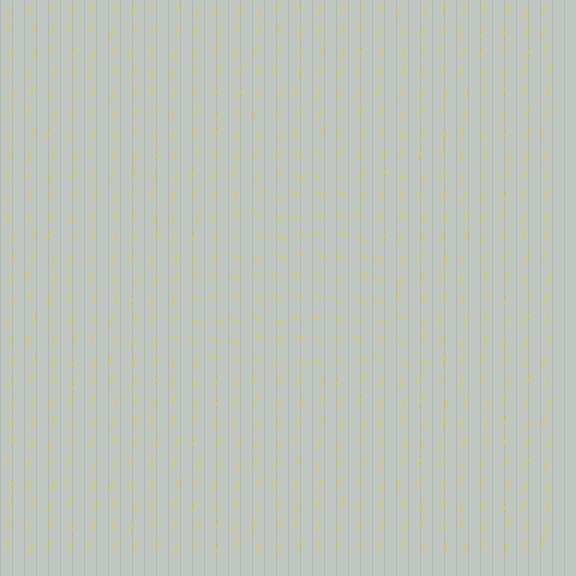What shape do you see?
I see a triangle.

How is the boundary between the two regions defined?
The boundary is defined purely by a change in line orientation (approximately 82 degrees difference). All lines are the same color and thickness.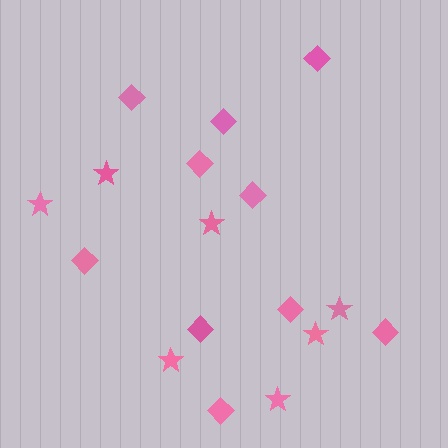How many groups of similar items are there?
There are 2 groups: one group of stars (7) and one group of diamonds (10).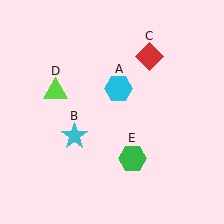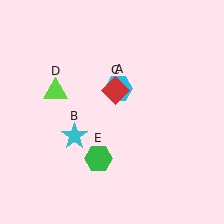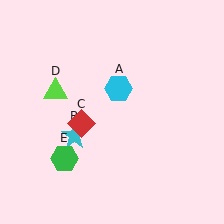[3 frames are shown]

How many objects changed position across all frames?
2 objects changed position: red diamond (object C), green hexagon (object E).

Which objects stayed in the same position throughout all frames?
Cyan hexagon (object A) and cyan star (object B) and lime triangle (object D) remained stationary.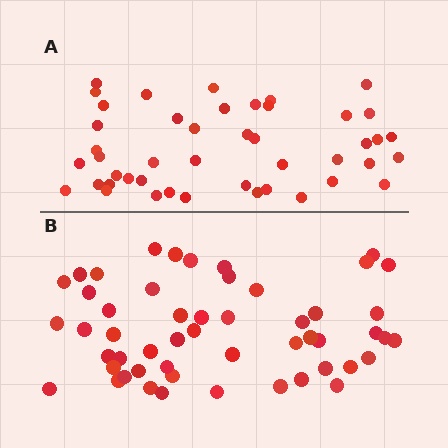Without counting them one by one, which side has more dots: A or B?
Region B (the bottom region) has more dots.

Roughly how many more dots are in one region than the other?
Region B has roughly 8 or so more dots than region A.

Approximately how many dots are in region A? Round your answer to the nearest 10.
About 40 dots. (The exact count is 45, which rounds to 40.)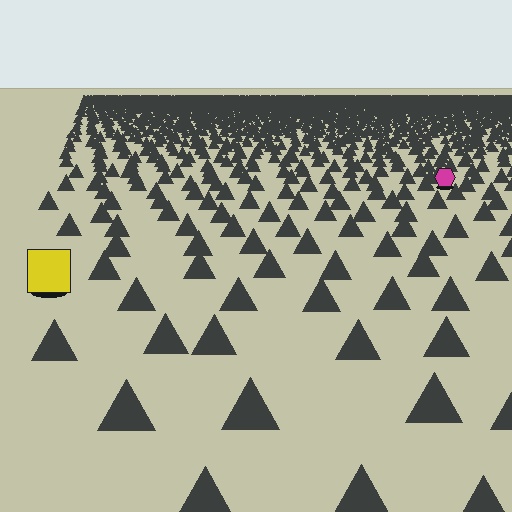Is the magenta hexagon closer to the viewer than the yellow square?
No. The yellow square is closer — you can tell from the texture gradient: the ground texture is coarser near it.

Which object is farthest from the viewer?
The magenta hexagon is farthest from the viewer. It appears smaller and the ground texture around it is denser.